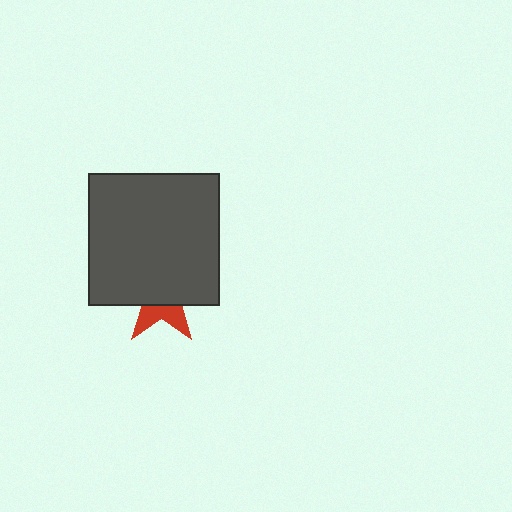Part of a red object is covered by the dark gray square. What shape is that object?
It is a star.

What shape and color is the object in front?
The object in front is a dark gray square.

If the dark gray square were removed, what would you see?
You would see the complete red star.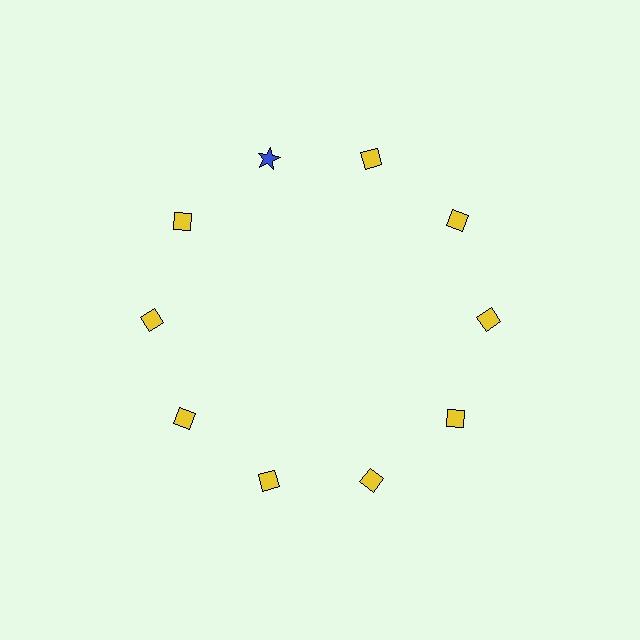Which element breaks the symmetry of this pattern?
The blue star at roughly the 11 o'clock position breaks the symmetry. All other shapes are yellow diamonds.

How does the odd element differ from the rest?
It differs in both color (blue instead of yellow) and shape (star instead of diamond).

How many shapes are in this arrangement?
There are 10 shapes arranged in a ring pattern.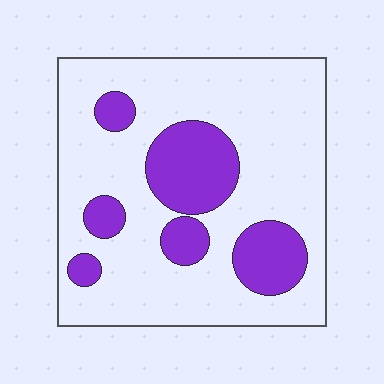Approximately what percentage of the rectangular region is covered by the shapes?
Approximately 25%.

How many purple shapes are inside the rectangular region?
6.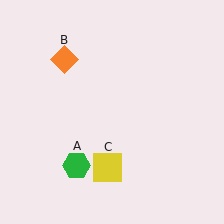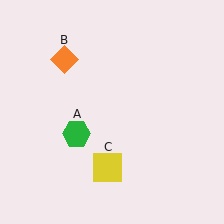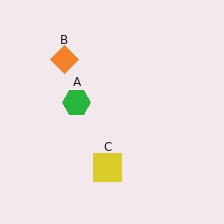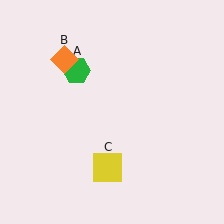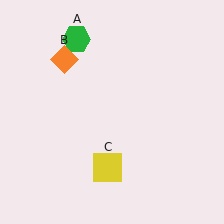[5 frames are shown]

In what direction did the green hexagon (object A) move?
The green hexagon (object A) moved up.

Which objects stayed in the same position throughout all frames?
Orange diamond (object B) and yellow square (object C) remained stationary.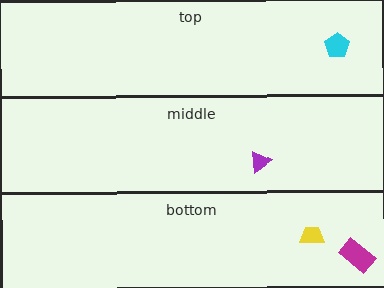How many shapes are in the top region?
1.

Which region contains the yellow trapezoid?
The bottom region.